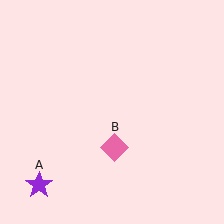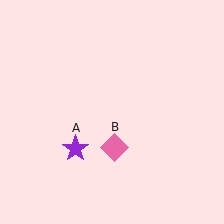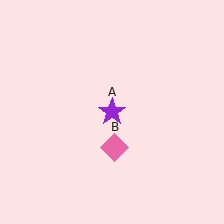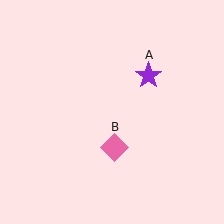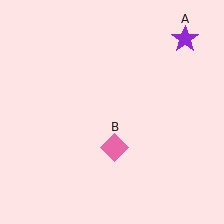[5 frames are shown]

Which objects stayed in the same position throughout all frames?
Pink diamond (object B) remained stationary.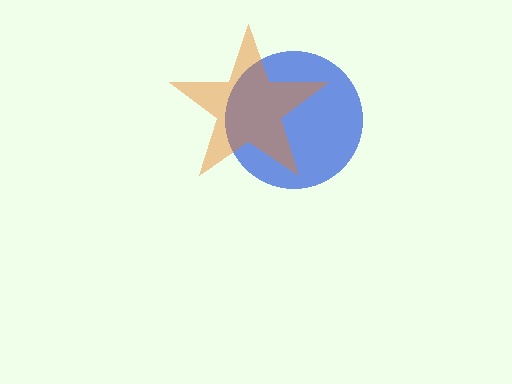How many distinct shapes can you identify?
There are 2 distinct shapes: a blue circle, an orange star.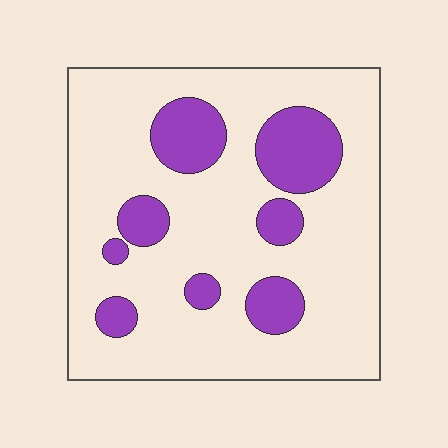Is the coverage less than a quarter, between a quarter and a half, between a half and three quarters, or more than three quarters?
Less than a quarter.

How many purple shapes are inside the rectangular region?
8.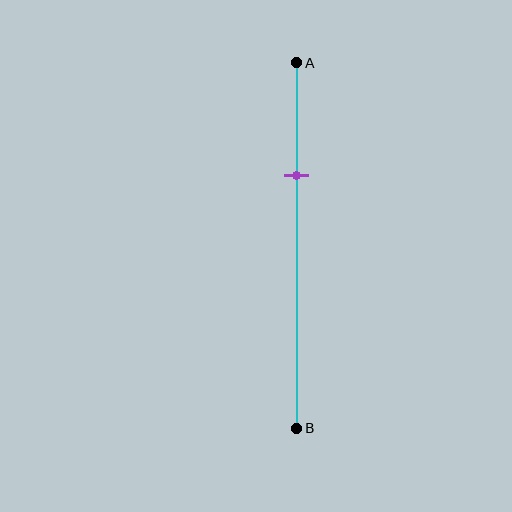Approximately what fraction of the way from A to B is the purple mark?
The purple mark is approximately 30% of the way from A to B.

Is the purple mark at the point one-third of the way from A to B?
Yes, the mark is approximately at the one-third point.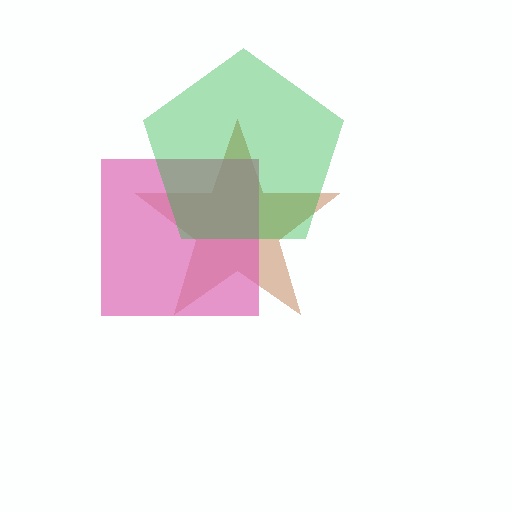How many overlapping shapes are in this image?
There are 3 overlapping shapes in the image.